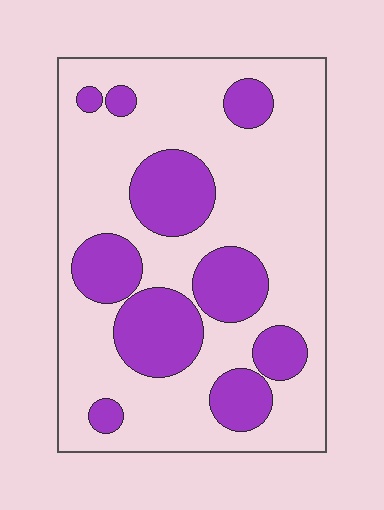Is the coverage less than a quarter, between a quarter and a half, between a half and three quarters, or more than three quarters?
Between a quarter and a half.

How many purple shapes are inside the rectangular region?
10.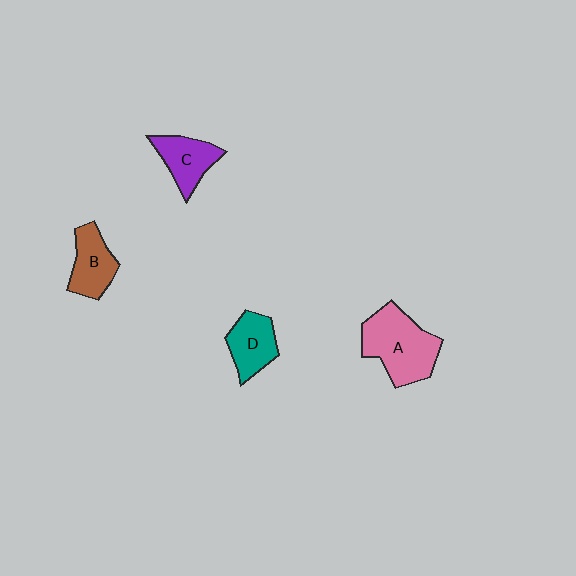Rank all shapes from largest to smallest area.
From largest to smallest: A (pink), B (brown), C (purple), D (teal).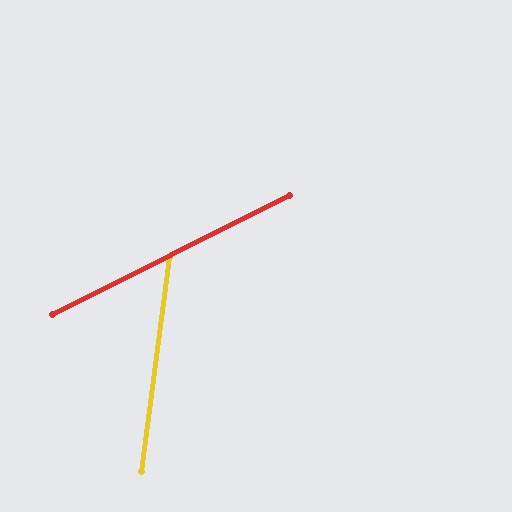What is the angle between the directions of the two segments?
Approximately 56 degrees.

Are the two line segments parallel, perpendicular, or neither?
Neither parallel nor perpendicular — they differ by about 56°.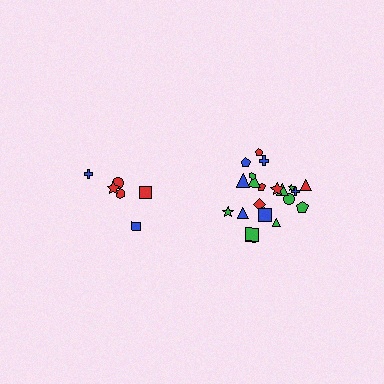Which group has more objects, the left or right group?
The right group.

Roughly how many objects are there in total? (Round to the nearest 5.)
Roughly 30 objects in total.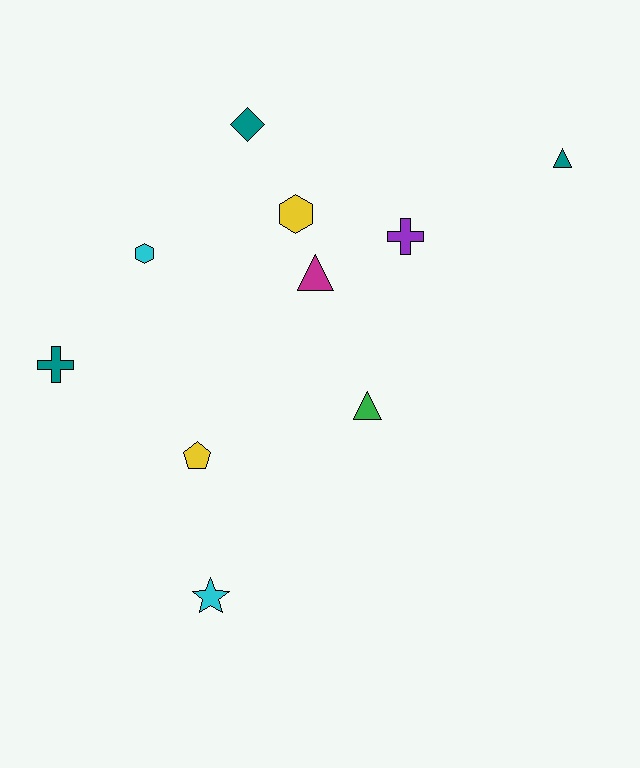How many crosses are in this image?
There are 2 crosses.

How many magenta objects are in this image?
There is 1 magenta object.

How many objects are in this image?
There are 10 objects.